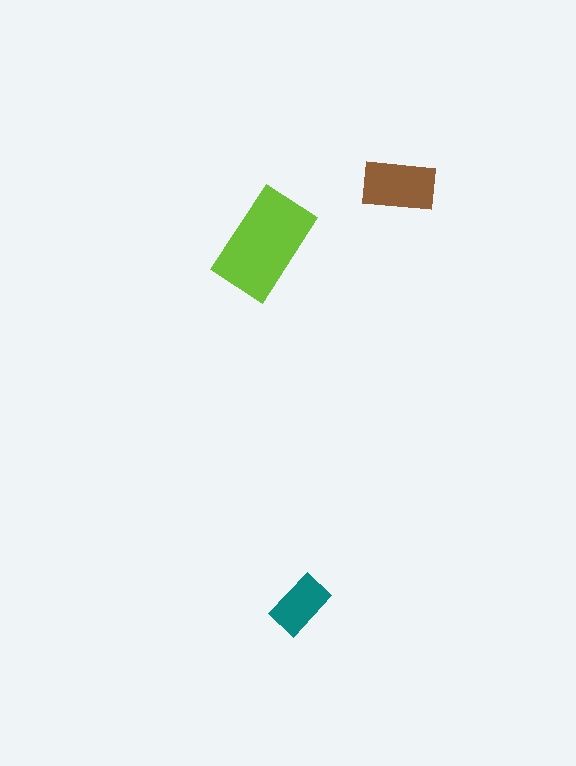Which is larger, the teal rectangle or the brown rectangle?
The brown one.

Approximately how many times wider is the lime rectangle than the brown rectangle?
About 1.5 times wider.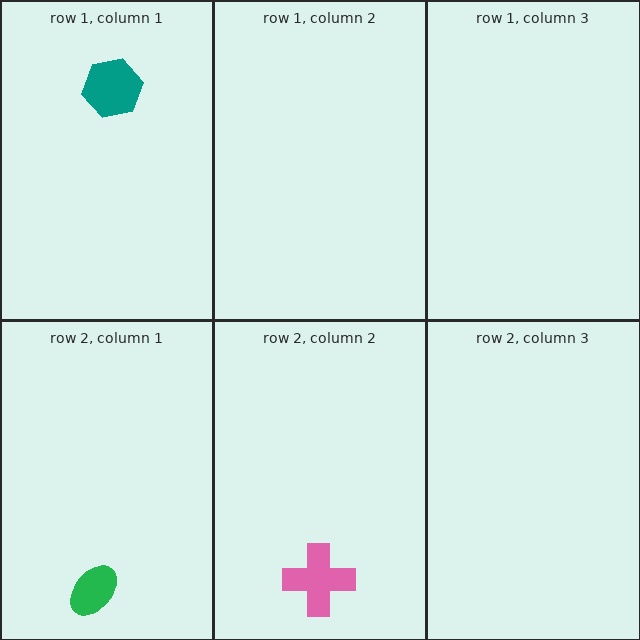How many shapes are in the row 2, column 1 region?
1.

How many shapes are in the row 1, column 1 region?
1.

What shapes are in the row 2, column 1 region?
The green ellipse.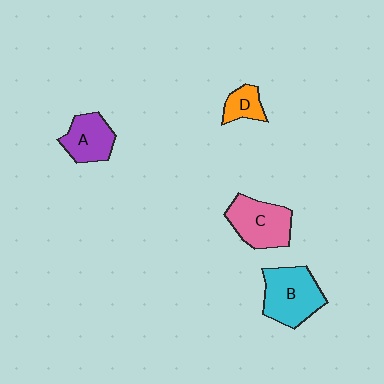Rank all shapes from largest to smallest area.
From largest to smallest: B (cyan), C (pink), A (purple), D (orange).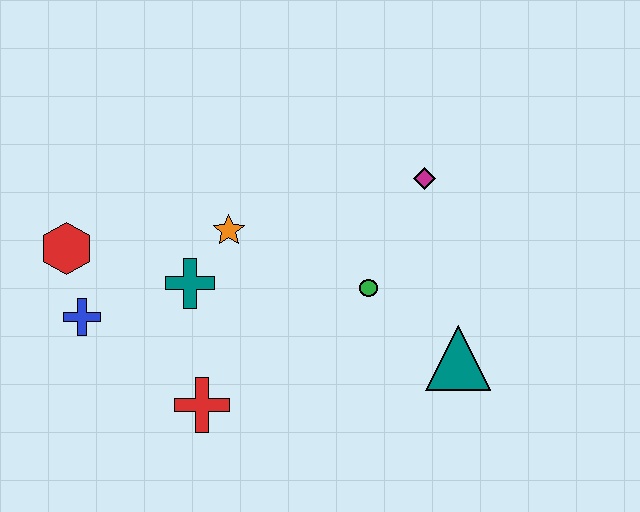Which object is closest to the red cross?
The teal cross is closest to the red cross.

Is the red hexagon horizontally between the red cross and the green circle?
No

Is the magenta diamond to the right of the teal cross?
Yes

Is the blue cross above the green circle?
No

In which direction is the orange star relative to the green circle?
The orange star is to the left of the green circle.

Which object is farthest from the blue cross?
The teal triangle is farthest from the blue cross.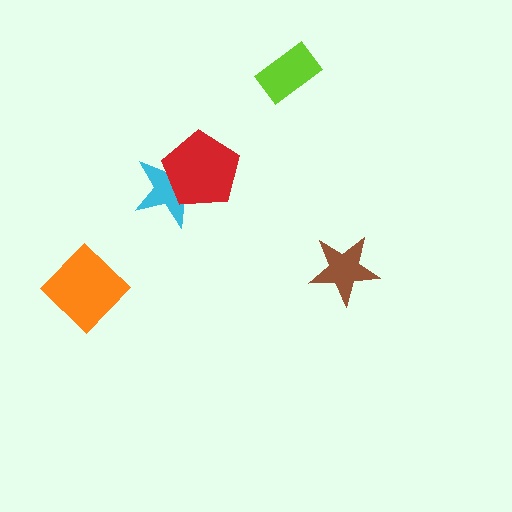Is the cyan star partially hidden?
Yes, it is partially covered by another shape.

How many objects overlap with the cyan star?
1 object overlaps with the cyan star.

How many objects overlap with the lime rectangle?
0 objects overlap with the lime rectangle.